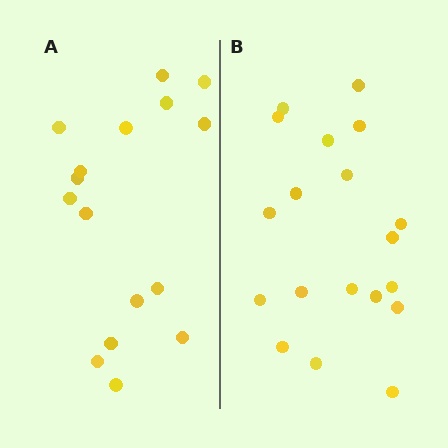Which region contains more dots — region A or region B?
Region B (the right region) has more dots.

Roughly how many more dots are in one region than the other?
Region B has just a few more — roughly 2 or 3 more dots than region A.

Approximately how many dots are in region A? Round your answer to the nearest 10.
About 20 dots. (The exact count is 16, which rounds to 20.)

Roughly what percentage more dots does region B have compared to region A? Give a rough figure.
About 20% more.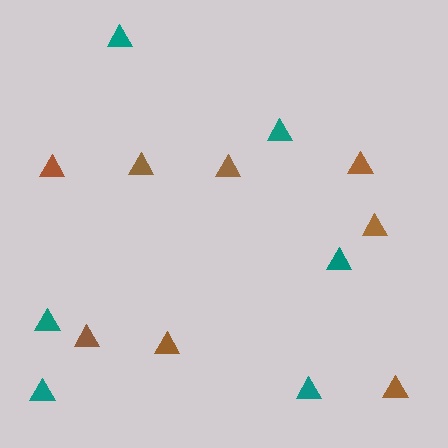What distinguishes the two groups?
There are 2 groups: one group of brown triangles (8) and one group of teal triangles (6).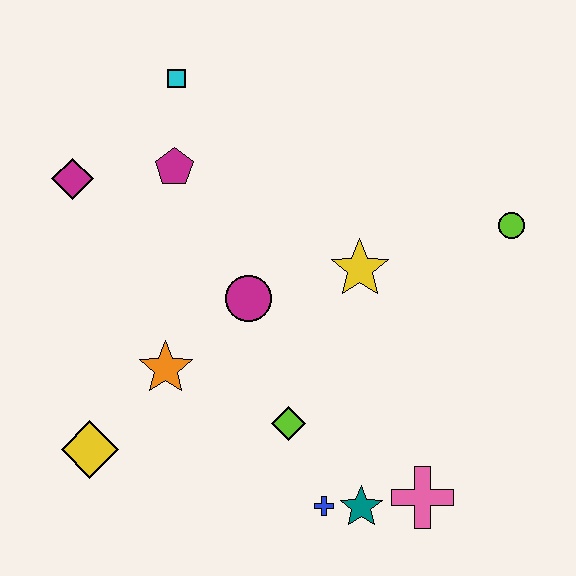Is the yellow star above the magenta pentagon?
No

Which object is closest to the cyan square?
The magenta pentagon is closest to the cyan square.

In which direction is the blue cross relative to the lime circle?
The blue cross is below the lime circle.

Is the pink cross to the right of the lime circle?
No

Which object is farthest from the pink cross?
The cyan square is farthest from the pink cross.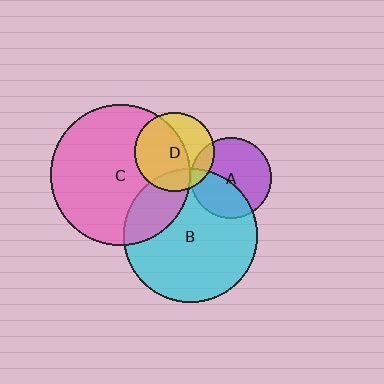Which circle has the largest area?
Circle C (pink).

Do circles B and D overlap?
Yes.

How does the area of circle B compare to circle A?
Approximately 2.7 times.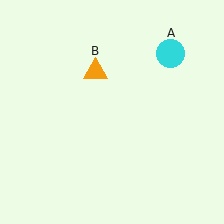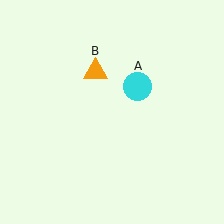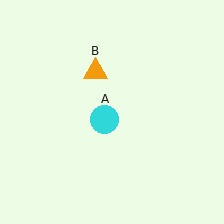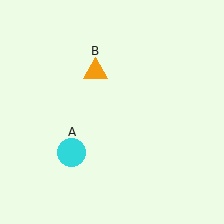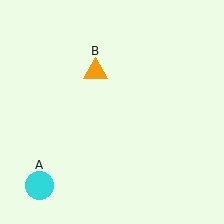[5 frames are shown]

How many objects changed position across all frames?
1 object changed position: cyan circle (object A).